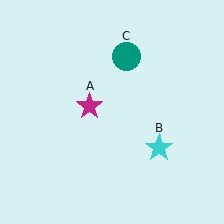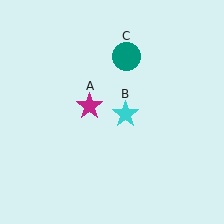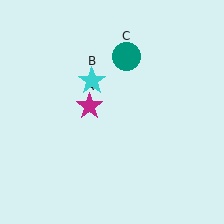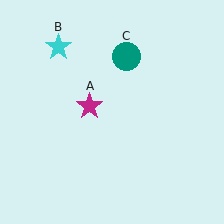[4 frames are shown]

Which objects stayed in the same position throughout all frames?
Magenta star (object A) and teal circle (object C) remained stationary.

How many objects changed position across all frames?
1 object changed position: cyan star (object B).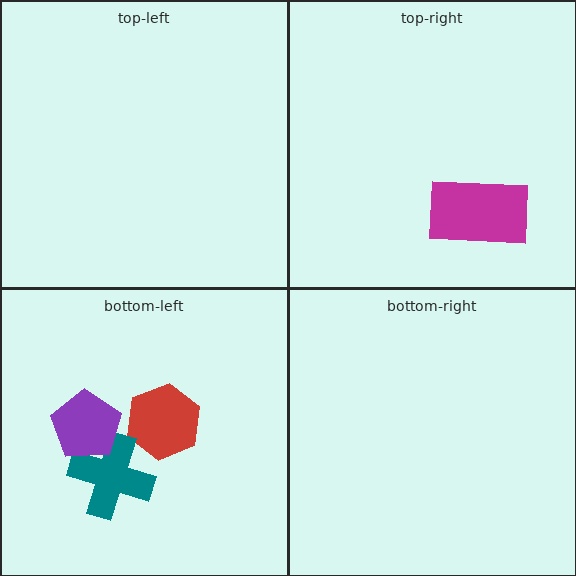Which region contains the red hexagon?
The bottom-left region.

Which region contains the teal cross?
The bottom-left region.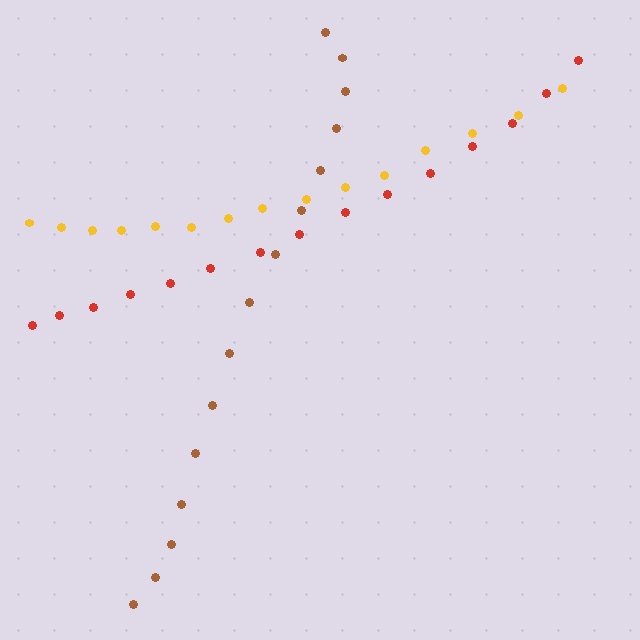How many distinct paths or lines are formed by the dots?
There are 3 distinct paths.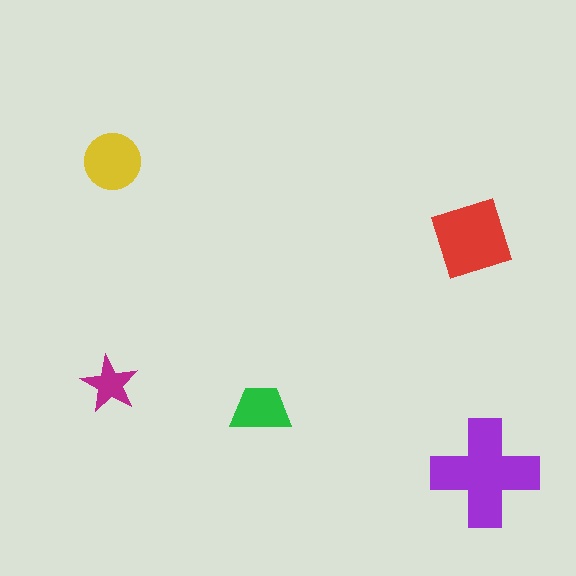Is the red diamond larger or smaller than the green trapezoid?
Larger.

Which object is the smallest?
The magenta star.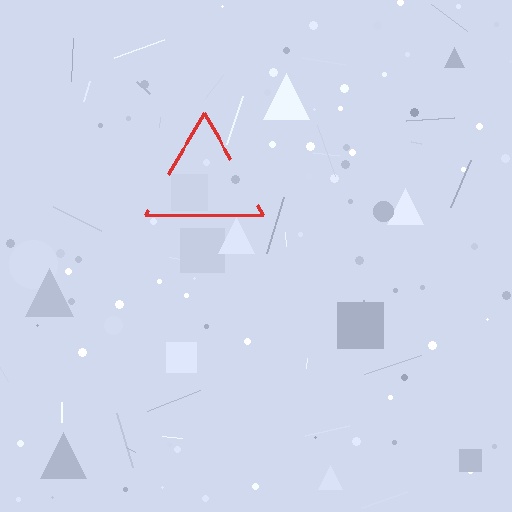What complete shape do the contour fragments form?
The contour fragments form a triangle.